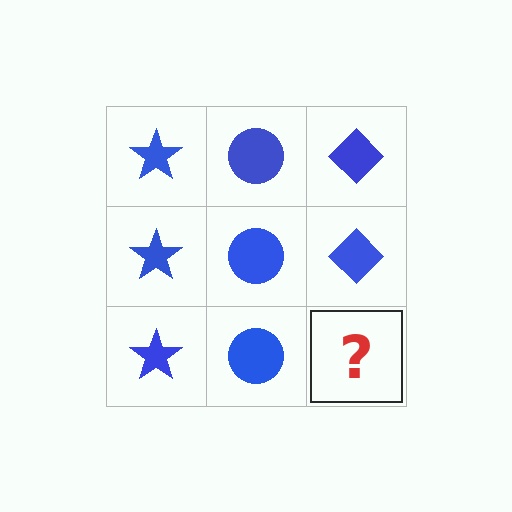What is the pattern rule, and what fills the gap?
The rule is that each column has a consistent shape. The gap should be filled with a blue diamond.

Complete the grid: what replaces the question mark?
The question mark should be replaced with a blue diamond.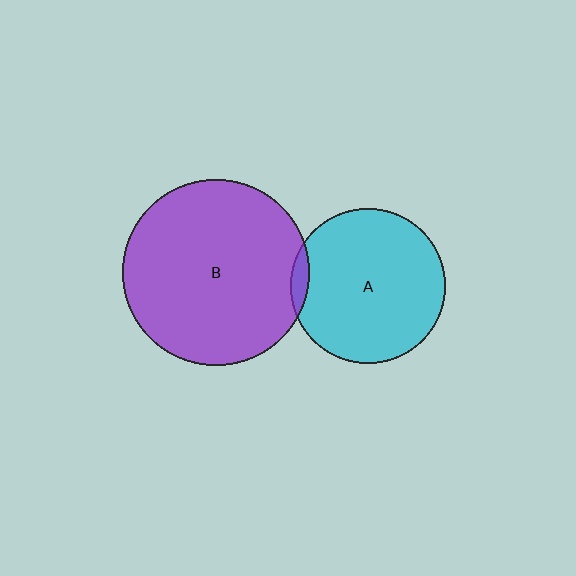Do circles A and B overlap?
Yes.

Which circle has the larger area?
Circle B (purple).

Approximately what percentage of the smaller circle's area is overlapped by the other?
Approximately 5%.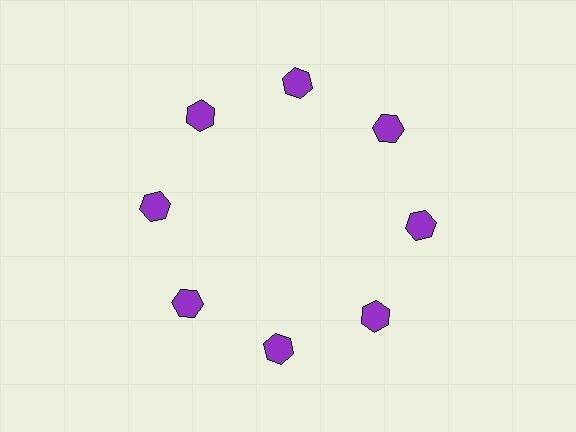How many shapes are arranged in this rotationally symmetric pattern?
There are 8 shapes, arranged in 8 groups of 1.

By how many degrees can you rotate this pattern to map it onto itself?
The pattern maps onto itself every 45 degrees of rotation.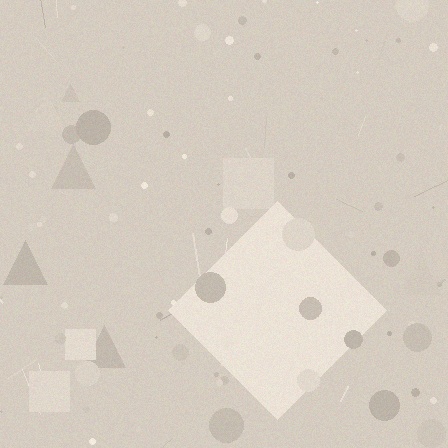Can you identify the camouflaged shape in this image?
The camouflaged shape is a diamond.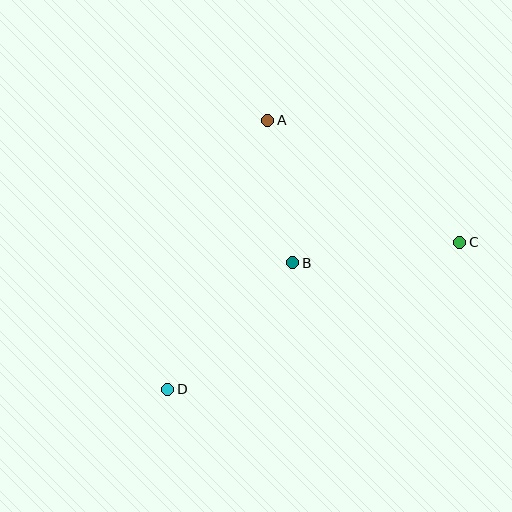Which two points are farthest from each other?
Points C and D are farthest from each other.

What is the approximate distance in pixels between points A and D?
The distance between A and D is approximately 287 pixels.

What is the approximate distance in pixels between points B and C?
The distance between B and C is approximately 168 pixels.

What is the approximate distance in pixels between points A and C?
The distance between A and C is approximately 228 pixels.